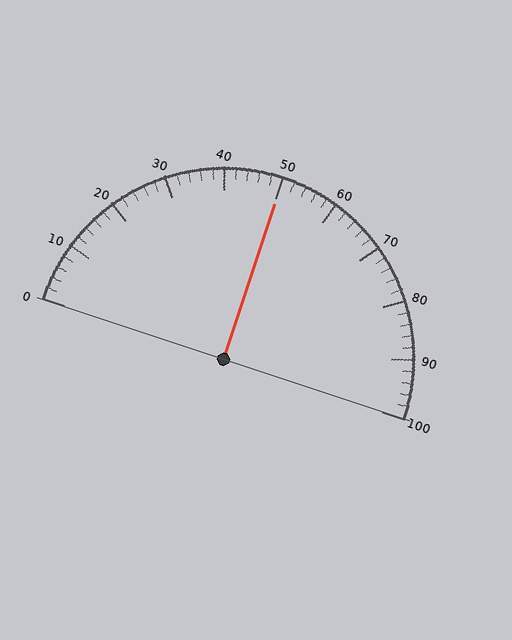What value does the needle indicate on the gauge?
The needle indicates approximately 50.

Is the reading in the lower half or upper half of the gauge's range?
The reading is in the upper half of the range (0 to 100).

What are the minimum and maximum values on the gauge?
The gauge ranges from 0 to 100.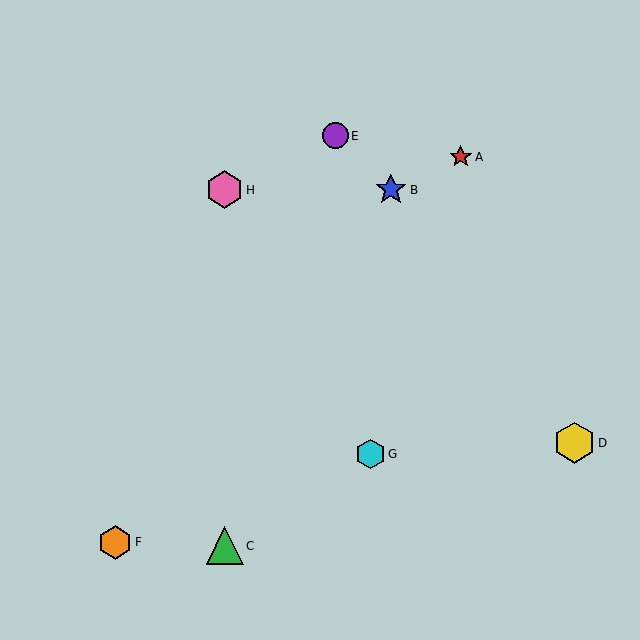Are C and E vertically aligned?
No, C is at x≈225 and E is at x≈335.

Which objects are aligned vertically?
Objects C, H are aligned vertically.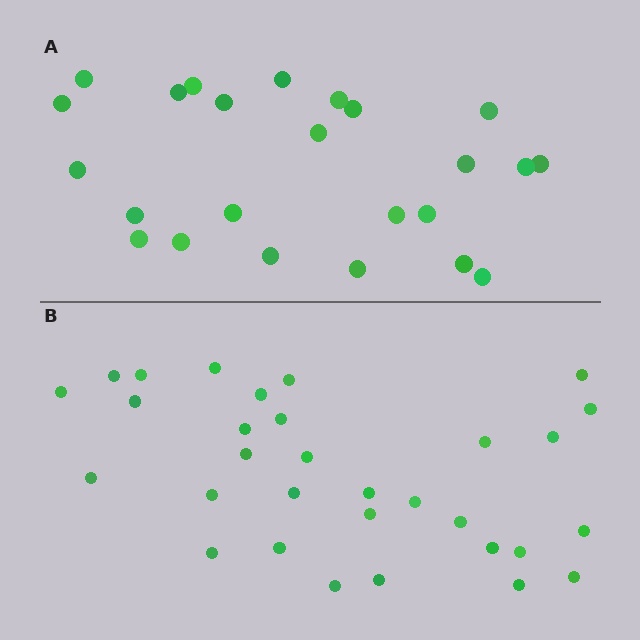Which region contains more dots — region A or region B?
Region B (the bottom region) has more dots.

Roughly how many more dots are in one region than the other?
Region B has roughly 8 or so more dots than region A.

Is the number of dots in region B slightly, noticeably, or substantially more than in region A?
Region B has noticeably more, but not dramatically so. The ratio is roughly 1.3 to 1.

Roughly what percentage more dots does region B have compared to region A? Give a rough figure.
About 30% more.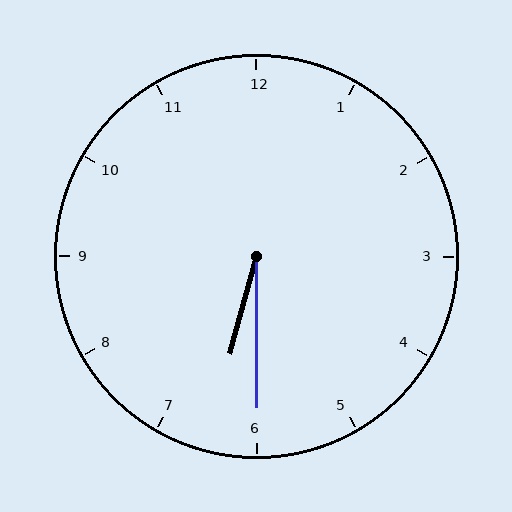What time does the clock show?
6:30.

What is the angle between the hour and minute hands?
Approximately 15 degrees.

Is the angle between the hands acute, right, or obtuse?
It is acute.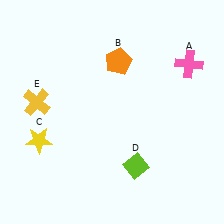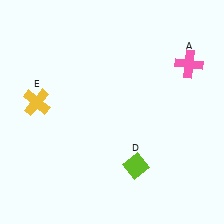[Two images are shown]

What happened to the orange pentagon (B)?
The orange pentagon (B) was removed in Image 2. It was in the top-right area of Image 1.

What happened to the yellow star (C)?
The yellow star (C) was removed in Image 2. It was in the bottom-left area of Image 1.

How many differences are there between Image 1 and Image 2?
There are 2 differences between the two images.